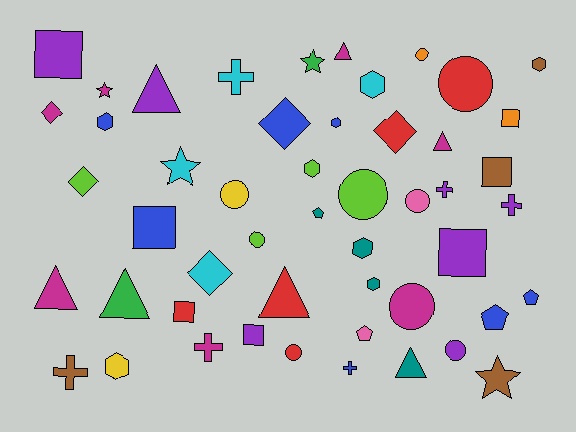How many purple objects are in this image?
There are 7 purple objects.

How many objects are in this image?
There are 50 objects.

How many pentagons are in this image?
There are 4 pentagons.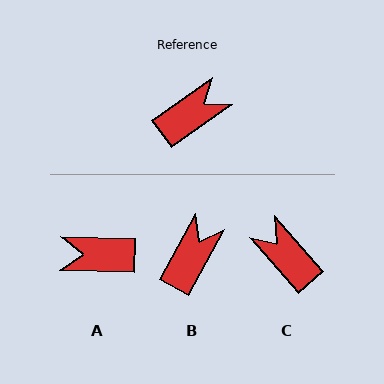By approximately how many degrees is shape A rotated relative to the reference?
Approximately 144 degrees counter-clockwise.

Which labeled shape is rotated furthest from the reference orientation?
A, about 144 degrees away.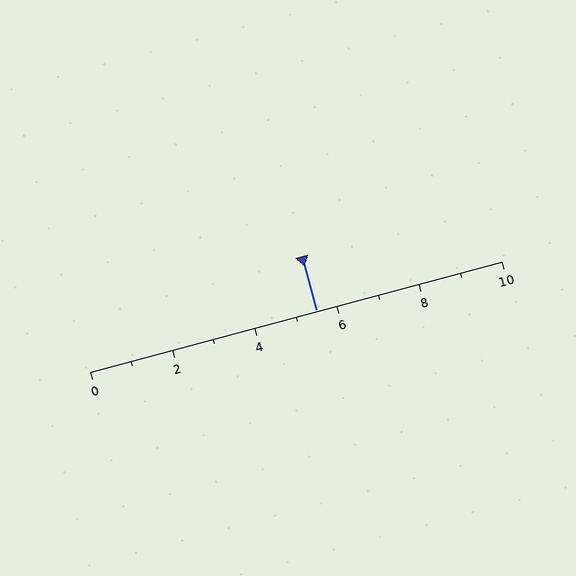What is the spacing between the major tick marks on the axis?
The major ticks are spaced 2 apart.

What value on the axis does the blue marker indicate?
The marker indicates approximately 5.5.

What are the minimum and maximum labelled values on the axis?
The axis runs from 0 to 10.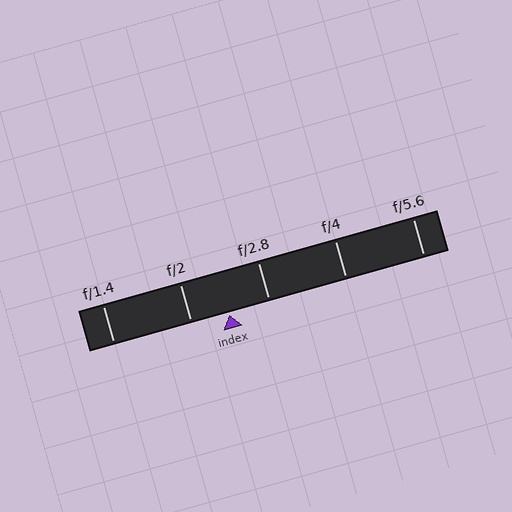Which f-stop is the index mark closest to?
The index mark is closest to f/2.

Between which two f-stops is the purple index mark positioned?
The index mark is between f/2 and f/2.8.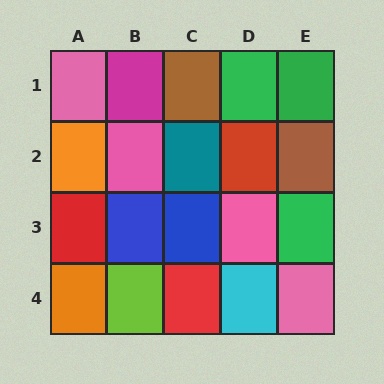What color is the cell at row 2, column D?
Red.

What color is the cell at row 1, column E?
Green.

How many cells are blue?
2 cells are blue.